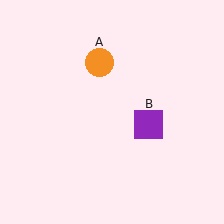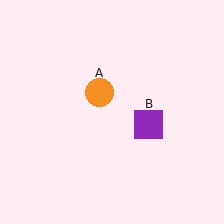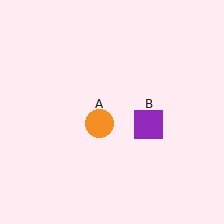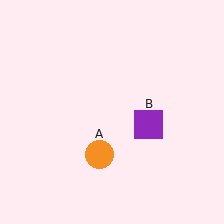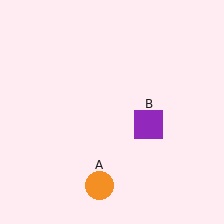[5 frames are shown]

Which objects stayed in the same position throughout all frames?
Purple square (object B) remained stationary.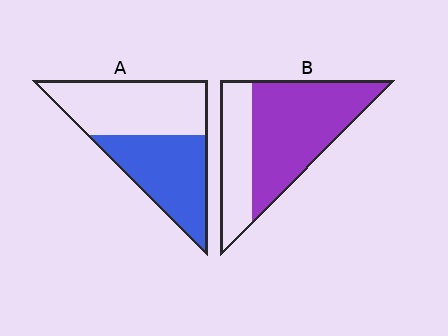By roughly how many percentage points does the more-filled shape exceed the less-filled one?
By roughly 20 percentage points (B over A).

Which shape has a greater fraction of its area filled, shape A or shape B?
Shape B.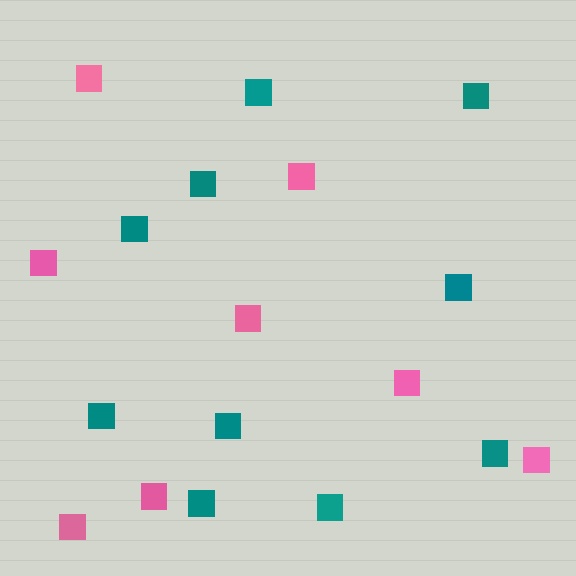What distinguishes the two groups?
There are 2 groups: one group of teal squares (10) and one group of pink squares (8).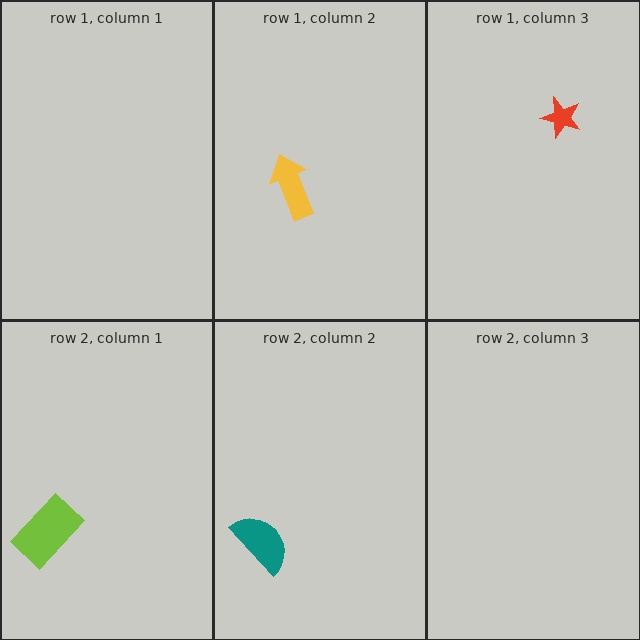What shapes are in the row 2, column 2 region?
The teal semicircle.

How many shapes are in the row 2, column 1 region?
1.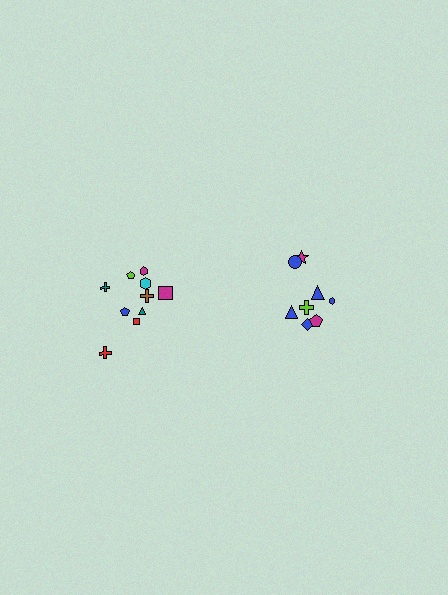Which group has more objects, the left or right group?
The left group.